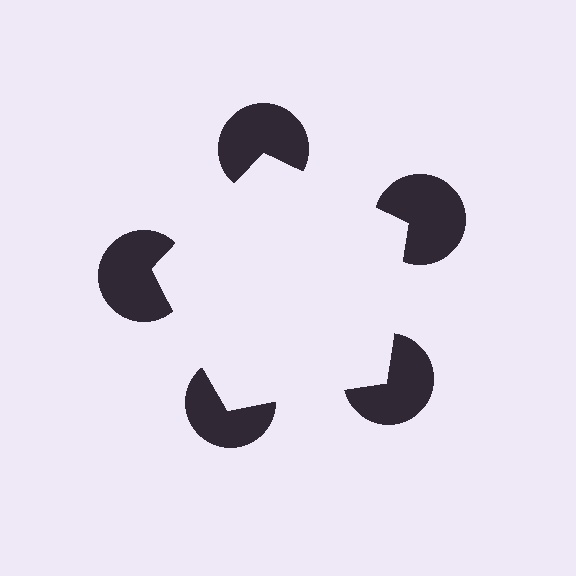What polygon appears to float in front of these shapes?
An illusory pentagon — its edges are inferred from the aligned wedge cuts in the pac-man discs, not physically drawn.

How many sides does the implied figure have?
5 sides.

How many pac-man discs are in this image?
There are 5 — one at each vertex of the illusory pentagon.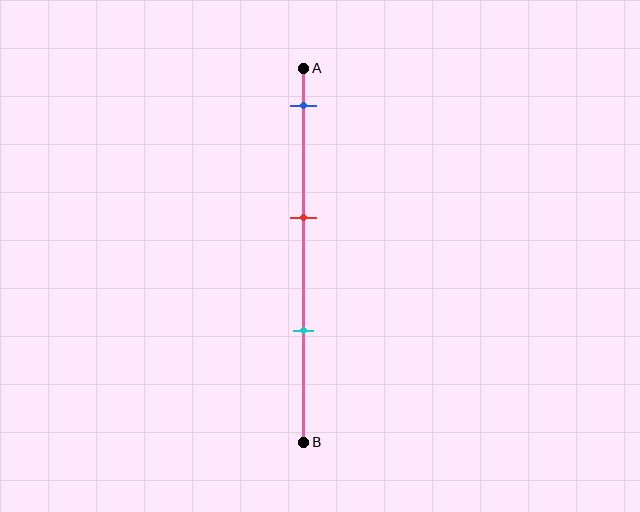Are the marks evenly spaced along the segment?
Yes, the marks are approximately evenly spaced.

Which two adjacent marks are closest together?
The red and cyan marks are the closest adjacent pair.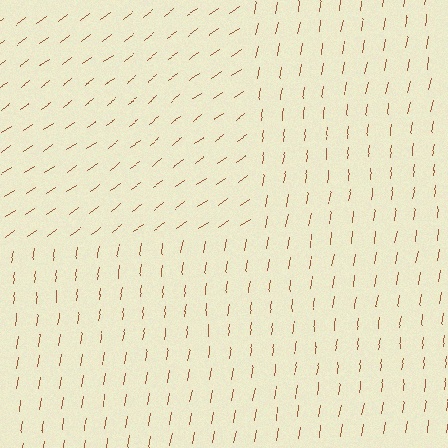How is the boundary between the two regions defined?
The boundary is defined purely by a change in line orientation (approximately 45 degrees difference). All lines are the same color and thickness.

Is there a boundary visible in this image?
Yes, there is a texture boundary formed by a change in line orientation.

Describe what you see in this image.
The image is filled with small brown line segments. A rectangle region in the image has lines oriented differently from the surrounding lines, creating a visible texture boundary.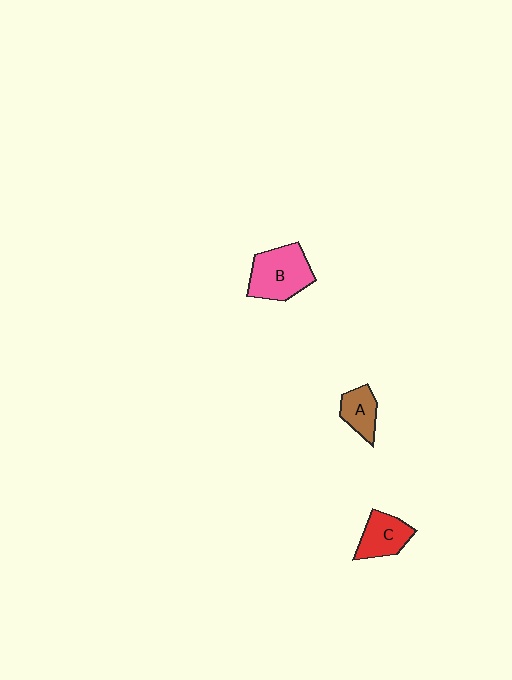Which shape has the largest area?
Shape B (pink).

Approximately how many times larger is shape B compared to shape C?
Approximately 1.5 times.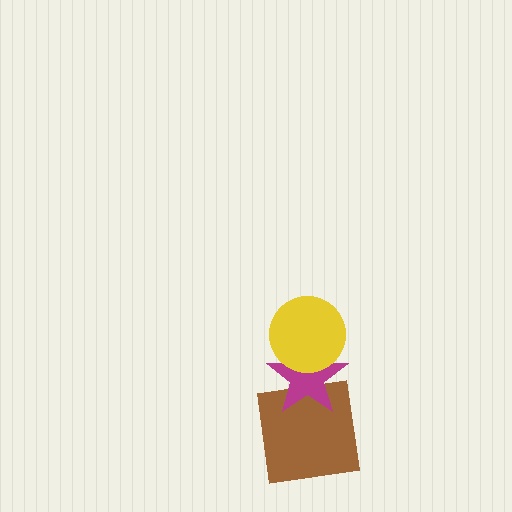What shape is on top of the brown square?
The magenta star is on top of the brown square.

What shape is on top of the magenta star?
The yellow circle is on top of the magenta star.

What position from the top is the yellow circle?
The yellow circle is 1st from the top.